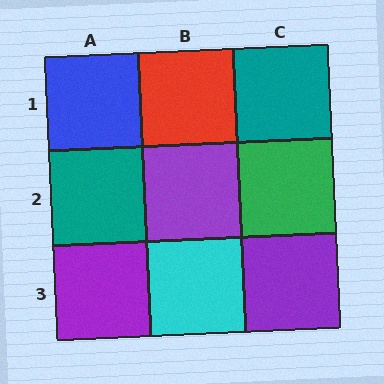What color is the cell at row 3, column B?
Cyan.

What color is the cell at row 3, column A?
Purple.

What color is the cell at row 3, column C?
Purple.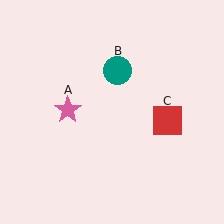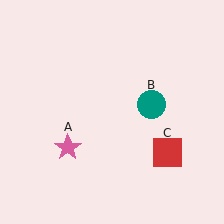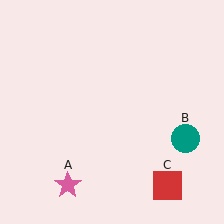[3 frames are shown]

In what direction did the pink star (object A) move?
The pink star (object A) moved down.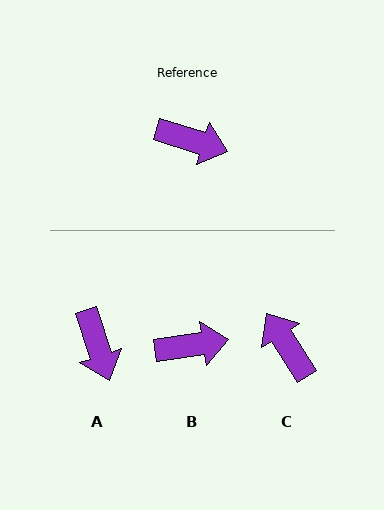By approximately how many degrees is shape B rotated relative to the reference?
Approximately 26 degrees counter-clockwise.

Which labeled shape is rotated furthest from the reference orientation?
C, about 140 degrees away.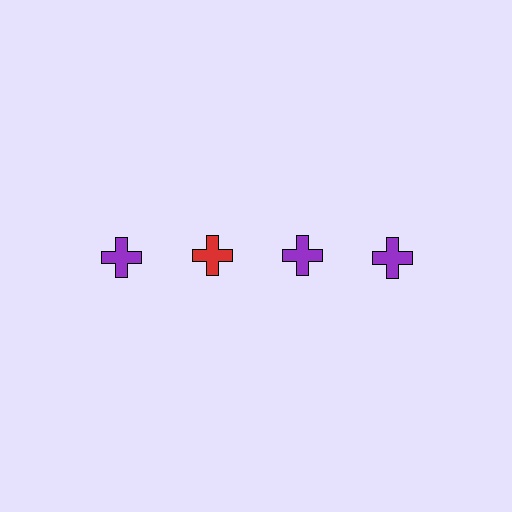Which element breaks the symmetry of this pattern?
The red cross in the top row, second from left column breaks the symmetry. All other shapes are purple crosses.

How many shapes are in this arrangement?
There are 4 shapes arranged in a grid pattern.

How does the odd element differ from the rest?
It has a different color: red instead of purple.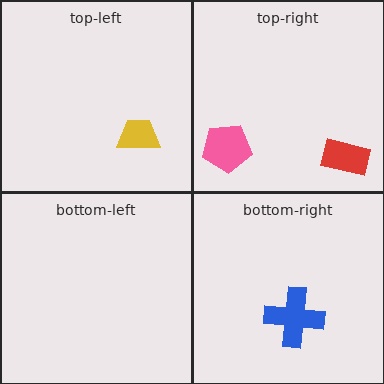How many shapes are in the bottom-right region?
1.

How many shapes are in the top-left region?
1.